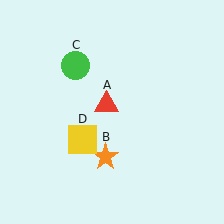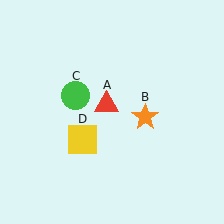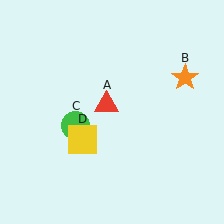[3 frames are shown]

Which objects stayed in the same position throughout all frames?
Red triangle (object A) and yellow square (object D) remained stationary.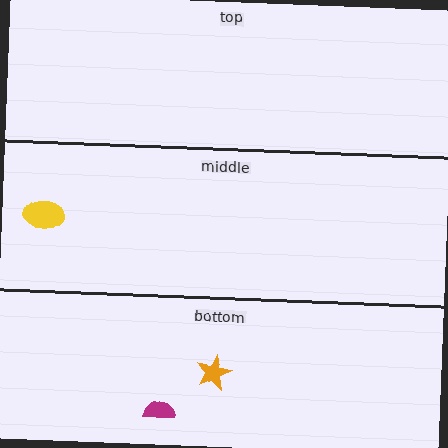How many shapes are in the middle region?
1.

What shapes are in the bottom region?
The orange star, the magenta semicircle.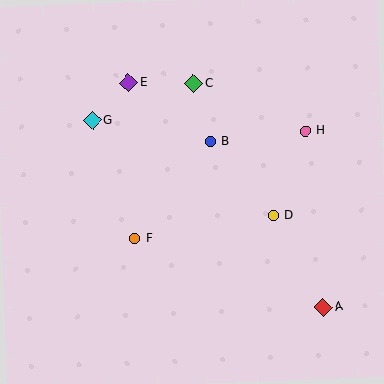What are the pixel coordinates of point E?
Point E is at (129, 83).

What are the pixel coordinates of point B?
Point B is at (210, 142).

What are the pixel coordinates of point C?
Point C is at (194, 84).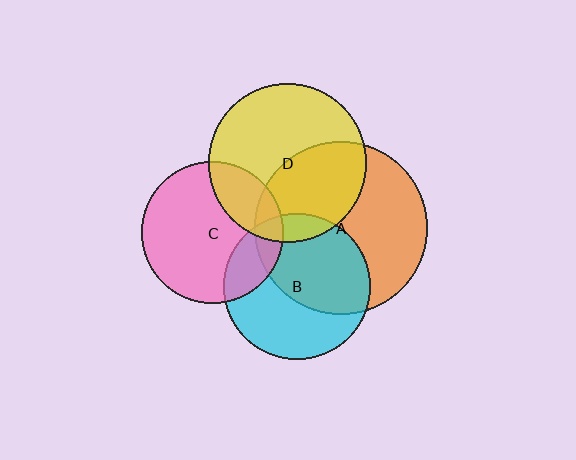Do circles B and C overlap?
Yes.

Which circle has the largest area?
Circle A (orange).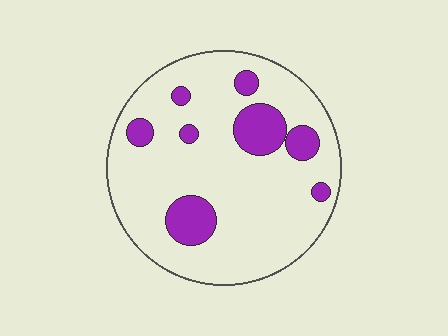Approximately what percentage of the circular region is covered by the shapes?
Approximately 15%.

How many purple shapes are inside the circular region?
8.